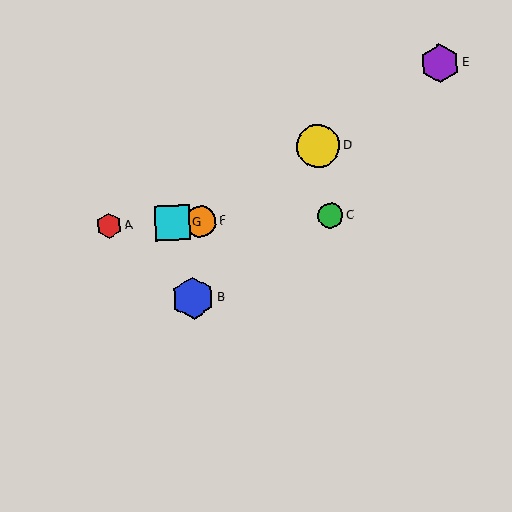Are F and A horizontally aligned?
Yes, both are at y≈221.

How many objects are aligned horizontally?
4 objects (A, C, F, G) are aligned horizontally.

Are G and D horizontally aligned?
No, G is at y≈223 and D is at y≈146.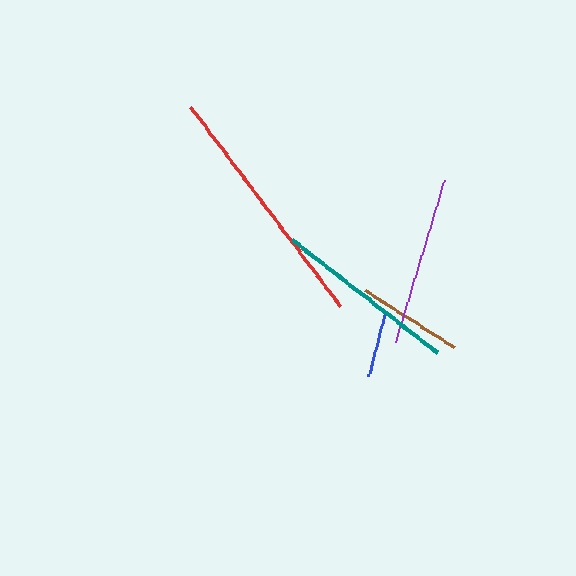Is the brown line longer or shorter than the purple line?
The purple line is longer than the brown line.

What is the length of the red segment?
The red segment is approximately 249 pixels long.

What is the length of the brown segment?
The brown segment is approximately 106 pixels long.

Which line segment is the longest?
The red line is the longest at approximately 249 pixels.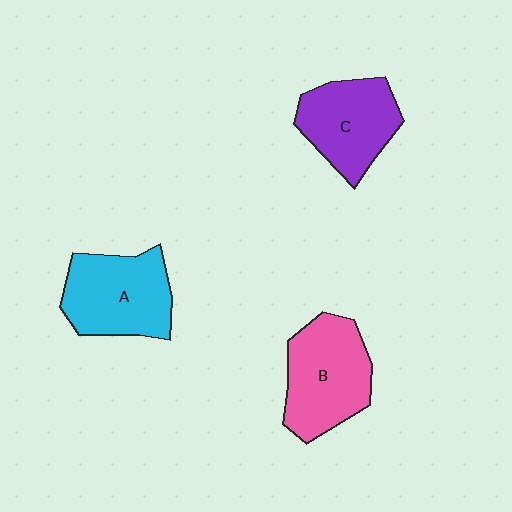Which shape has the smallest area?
Shape C (purple).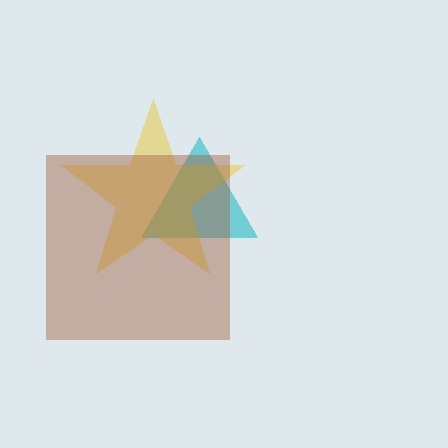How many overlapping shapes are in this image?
There are 3 overlapping shapes in the image.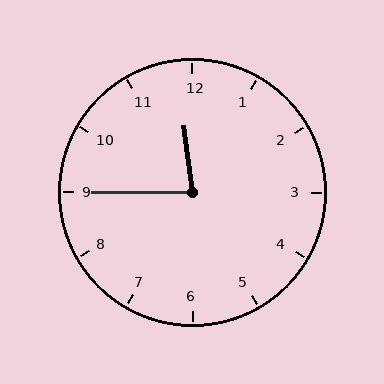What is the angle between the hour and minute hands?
Approximately 82 degrees.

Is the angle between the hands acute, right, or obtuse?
It is acute.